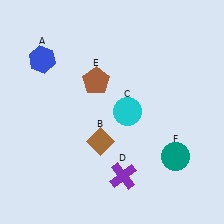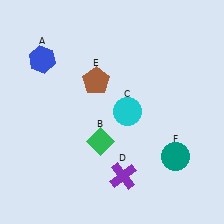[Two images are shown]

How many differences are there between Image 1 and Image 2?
There is 1 difference between the two images.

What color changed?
The diamond (B) changed from brown in Image 1 to green in Image 2.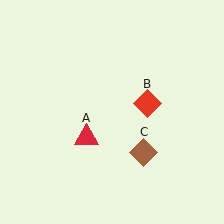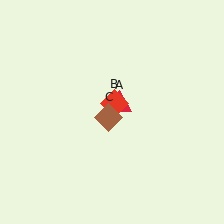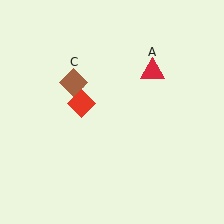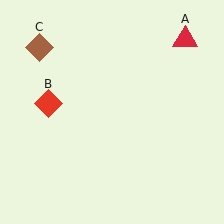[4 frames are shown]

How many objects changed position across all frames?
3 objects changed position: red triangle (object A), red diamond (object B), brown diamond (object C).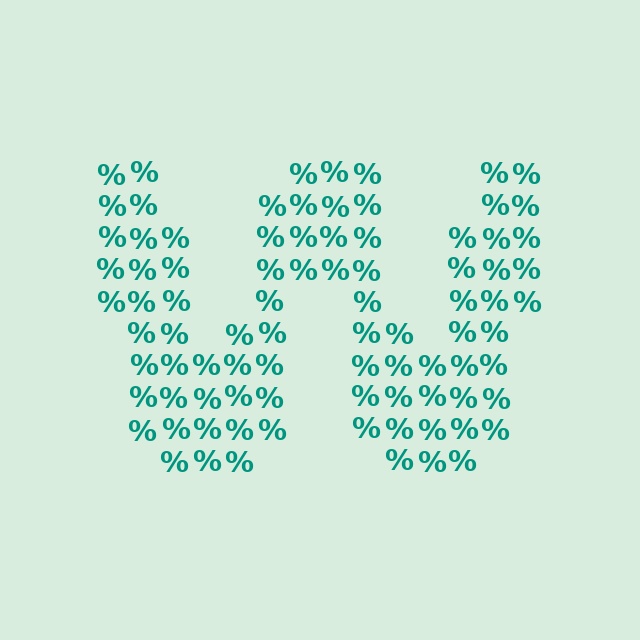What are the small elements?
The small elements are percent signs.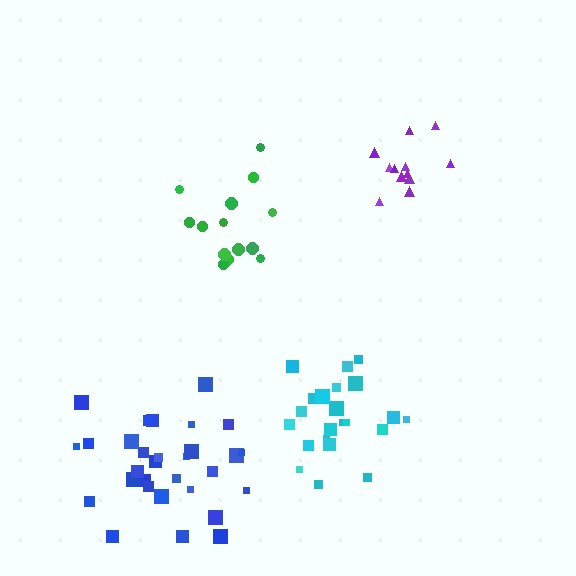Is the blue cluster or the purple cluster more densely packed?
Purple.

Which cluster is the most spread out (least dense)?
Green.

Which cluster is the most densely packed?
Purple.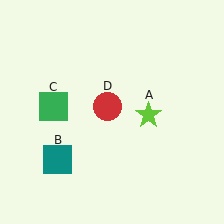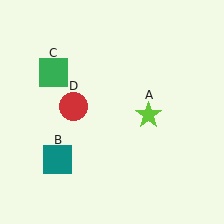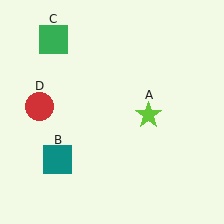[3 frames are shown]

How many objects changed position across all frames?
2 objects changed position: green square (object C), red circle (object D).